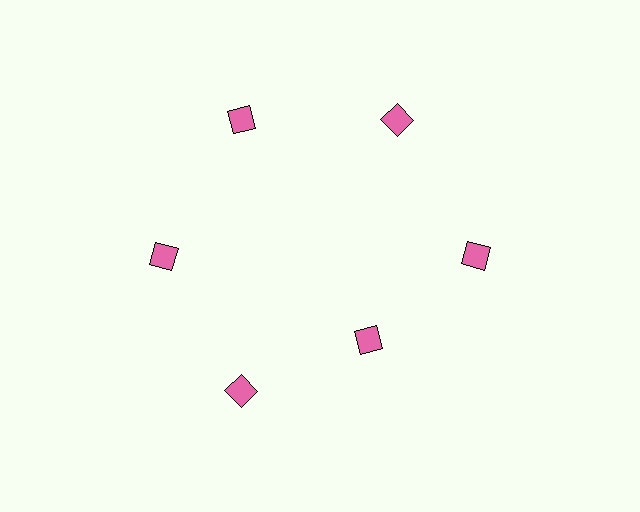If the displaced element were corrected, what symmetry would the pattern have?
It would have 6-fold rotational symmetry — the pattern would map onto itself every 60 degrees.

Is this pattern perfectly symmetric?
No. The 6 pink diamonds are arranged in a ring, but one element near the 5 o'clock position is pulled inward toward the center, breaking the 6-fold rotational symmetry.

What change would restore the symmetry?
The symmetry would be restored by moving it outward, back onto the ring so that all 6 diamonds sit at equal angles and equal distance from the center.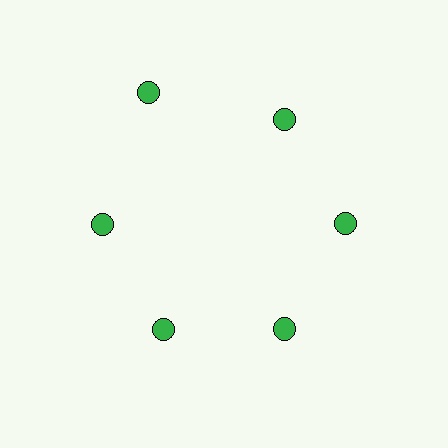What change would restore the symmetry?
The symmetry would be restored by moving it inward, back onto the ring so that all 6 circles sit at equal angles and equal distance from the center.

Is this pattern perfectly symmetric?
No. The 6 green circles are arranged in a ring, but one element near the 11 o'clock position is pushed outward from the center, breaking the 6-fold rotational symmetry.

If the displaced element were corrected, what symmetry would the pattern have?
It would have 6-fold rotational symmetry — the pattern would map onto itself every 60 degrees.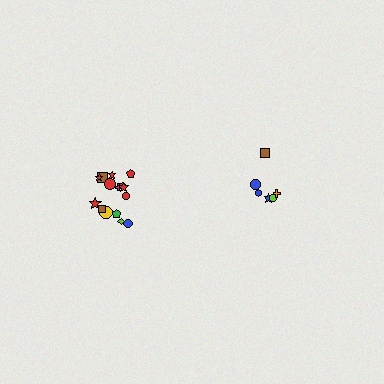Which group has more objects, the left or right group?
The left group.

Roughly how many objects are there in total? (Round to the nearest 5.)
Roughly 20 objects in total.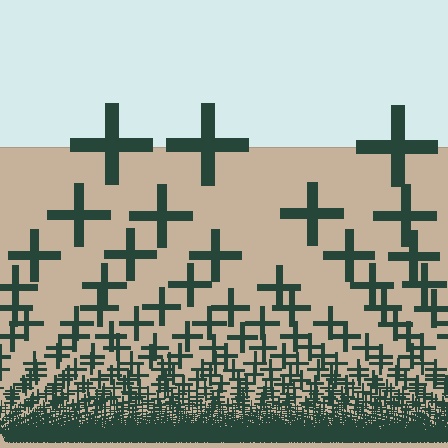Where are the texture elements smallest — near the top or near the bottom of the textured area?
Near the bottom.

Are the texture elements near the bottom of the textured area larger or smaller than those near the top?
Smaller. The gradient is inverted — elements near the bottom are smaller and denser.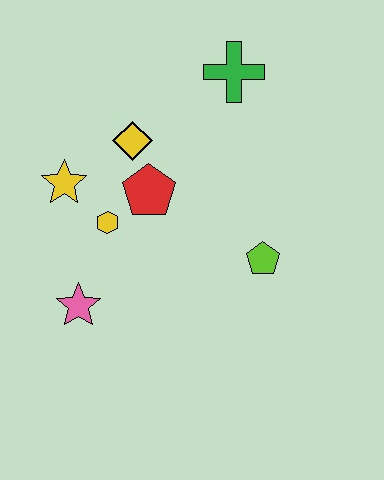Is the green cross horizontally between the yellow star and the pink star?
No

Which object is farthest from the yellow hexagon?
The green cross is farthest from the yellow hexagon.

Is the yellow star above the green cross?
No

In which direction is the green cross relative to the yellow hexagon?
The green cross is above the yellow hexagon.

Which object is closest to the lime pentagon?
The red pentagon is closest to the lime pentagon.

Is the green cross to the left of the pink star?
No